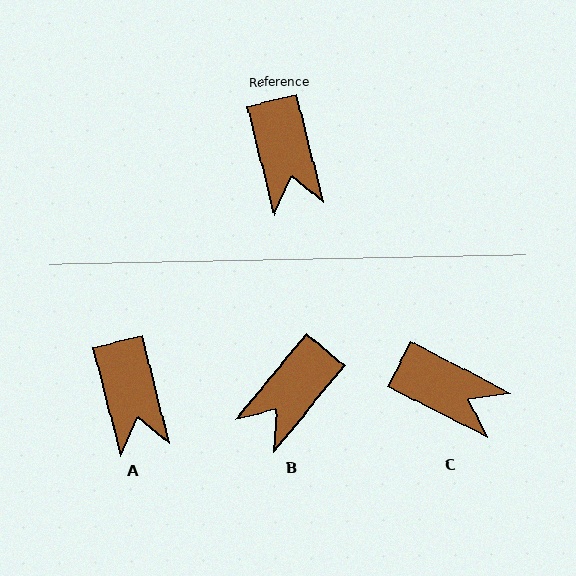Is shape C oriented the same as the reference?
No, it is off by about 48 degrees.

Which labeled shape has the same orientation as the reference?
A.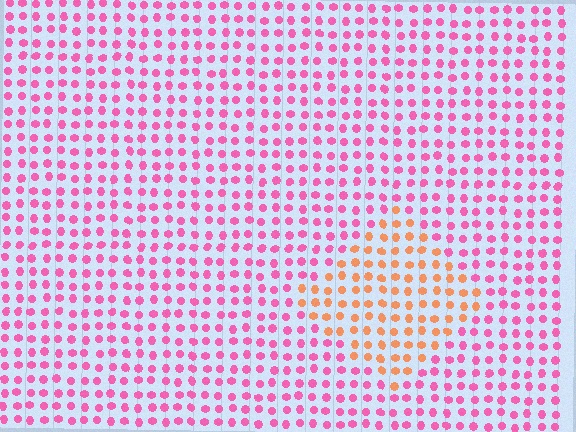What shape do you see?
I see a diamond.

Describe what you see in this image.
The image is filled with small pink elements in a uniform arrangement. A diamond-shaped region is visible where the elements are tinted to a slightly different hue, forming a subtle color boundary.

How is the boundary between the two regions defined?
The boundary is defined purely by a slight shift in hue (about 54 degrees). Spacing, size, and orientation are identical on both sides.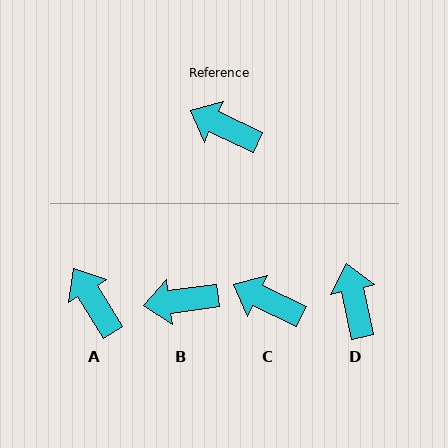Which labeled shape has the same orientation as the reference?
C.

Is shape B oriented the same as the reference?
No, it is off by about 33 degrees.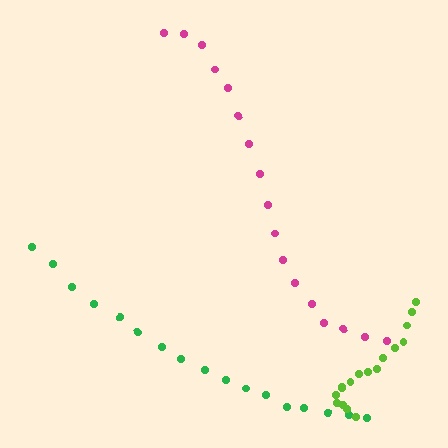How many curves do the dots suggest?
There are 3 distinct paths.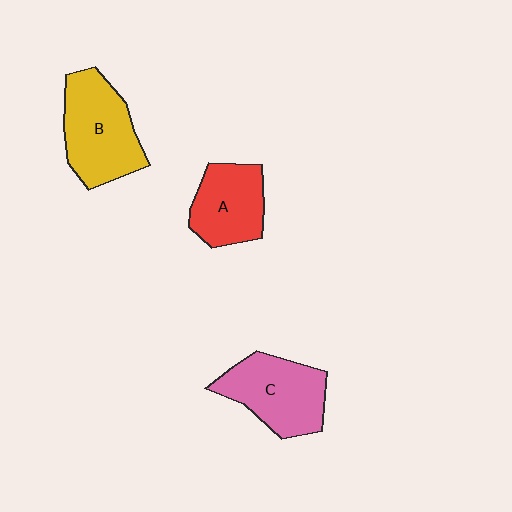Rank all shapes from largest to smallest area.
From largest to smallest: B (yellow), C (pink), A (red).